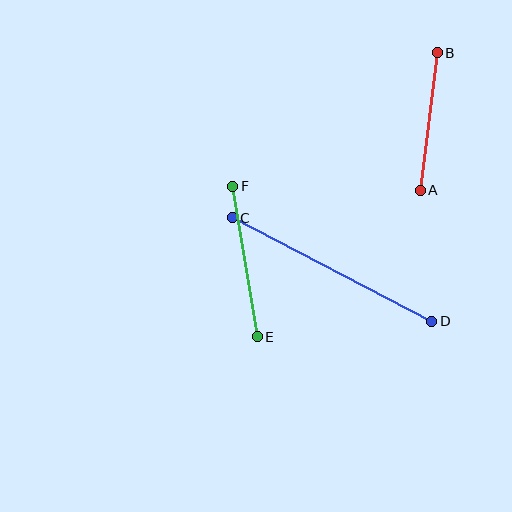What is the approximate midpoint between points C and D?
The midpoint is at approximately (332, 270) pixels.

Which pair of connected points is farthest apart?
Points C and D are farthest apart.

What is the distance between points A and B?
The distance is approximately 138 pixels.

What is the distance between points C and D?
The distance is approximately 225 pixels.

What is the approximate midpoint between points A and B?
The midpoint is at approximately (429, 121) pixels.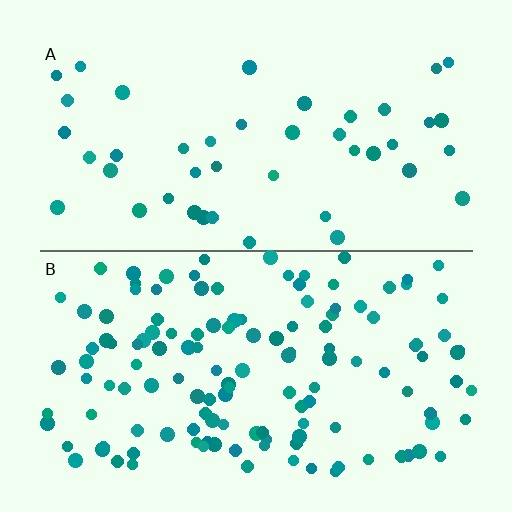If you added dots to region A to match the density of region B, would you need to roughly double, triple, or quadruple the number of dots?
Approximately triple.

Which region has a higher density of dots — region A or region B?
B (the bottom).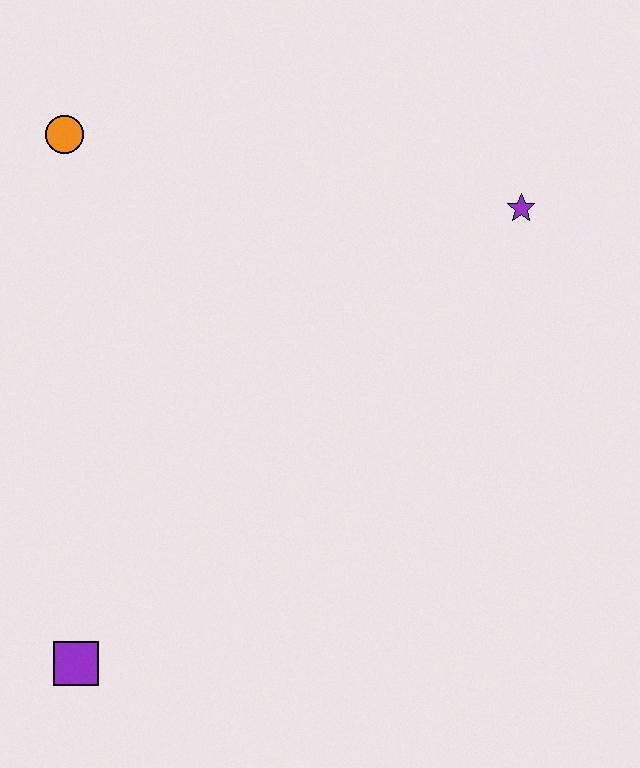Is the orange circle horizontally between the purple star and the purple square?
No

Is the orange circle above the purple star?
Yes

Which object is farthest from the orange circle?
The purple square is farthest from the orange circle.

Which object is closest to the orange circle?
The purple star is closest to the orange circle.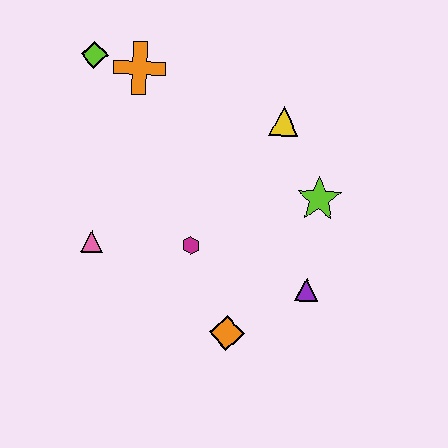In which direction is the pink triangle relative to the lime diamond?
The pink triangle is below the lime diamond.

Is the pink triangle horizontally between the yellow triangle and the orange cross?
No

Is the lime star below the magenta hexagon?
No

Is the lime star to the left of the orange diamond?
No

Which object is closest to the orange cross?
The lime diamond is closest to the orange cross.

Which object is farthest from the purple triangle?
The lime diamond is farthest from the purple triangle.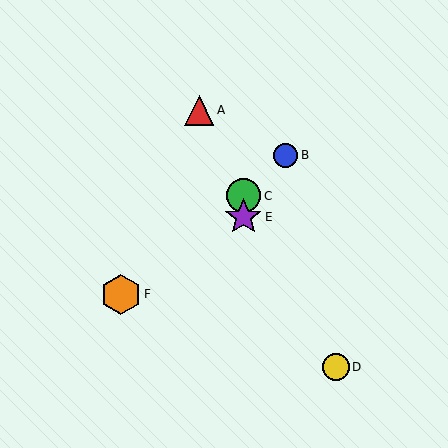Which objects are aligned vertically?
Objects C, E are aligned vertically.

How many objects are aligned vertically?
2 objects (C, E) are aligned vertically.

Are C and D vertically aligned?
No, C is at x≈243 and D is at x≈336.